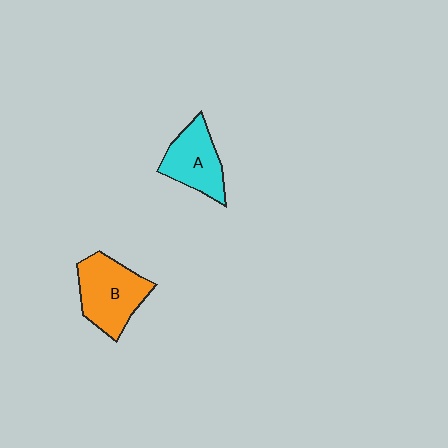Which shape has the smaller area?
Shape A (cyan).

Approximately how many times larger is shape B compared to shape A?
Approximately 1.2 times.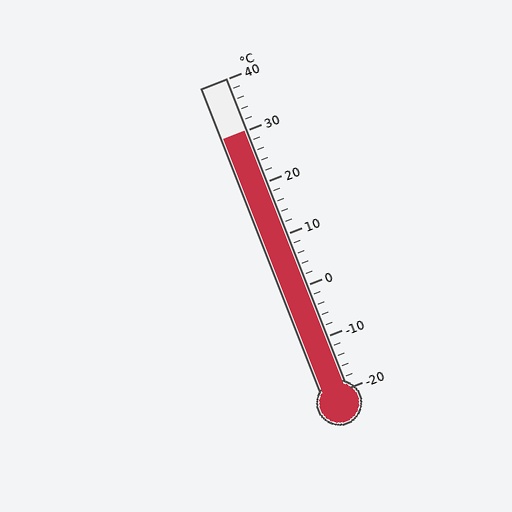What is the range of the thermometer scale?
The thermometer scale ranges from -20°C to 40°C.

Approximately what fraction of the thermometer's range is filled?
The thermometer is filled to approximately 85% of its range.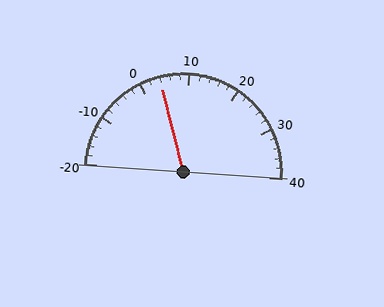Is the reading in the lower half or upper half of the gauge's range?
The reading is in the lower half of the range (-20 to 40).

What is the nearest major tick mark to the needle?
The nearest major tick mark is 0.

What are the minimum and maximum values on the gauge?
The gauge ranges from -20 to 40.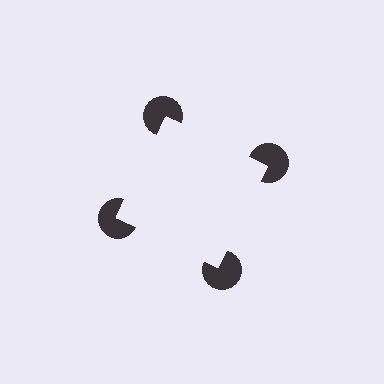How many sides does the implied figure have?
4 sides.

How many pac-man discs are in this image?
There are 4 — one at each vertex of the illusory square.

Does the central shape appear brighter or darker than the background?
It typically appears slightly brighter than the background, even though no actual brightness change is drawn.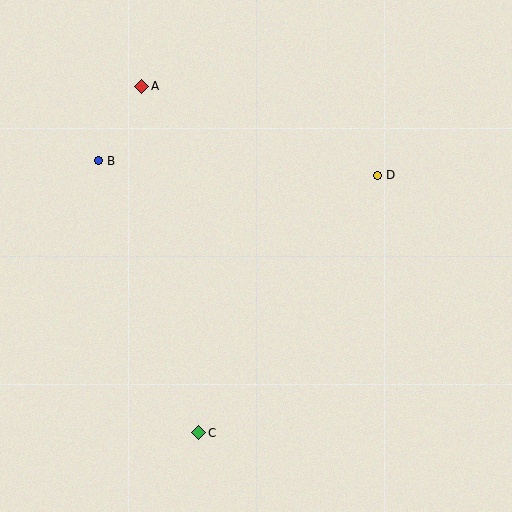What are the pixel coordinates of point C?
Point C is at (199, 433).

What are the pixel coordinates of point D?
Point D is at (377, 175).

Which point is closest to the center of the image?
Point D at (377, 175) is closest to the center.